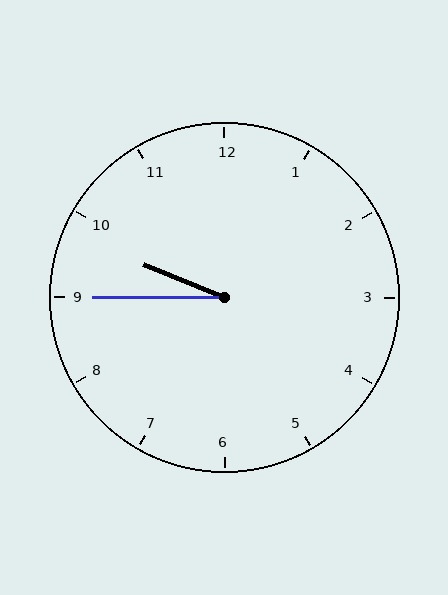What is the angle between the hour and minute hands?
Approximately 22 degrees.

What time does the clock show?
9:45.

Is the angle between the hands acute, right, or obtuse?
It is acute.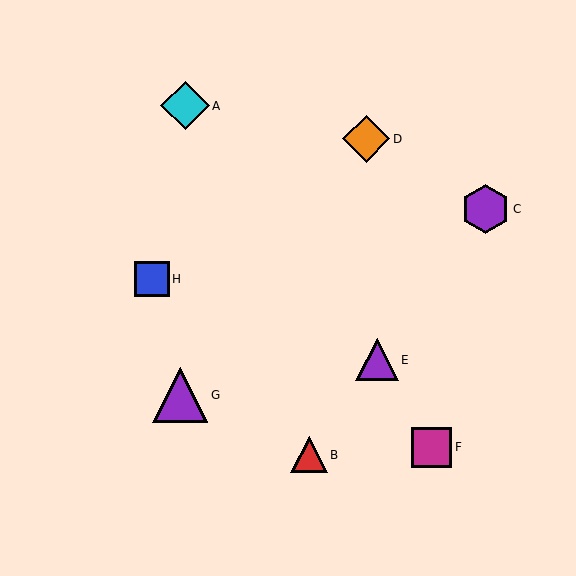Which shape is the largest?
The purple triangle (labeled G) is the largest.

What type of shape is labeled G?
Shape G is a purple triangle.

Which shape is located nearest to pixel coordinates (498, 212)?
The purple hexagon (labeled C) at (485, 209) is nearest to that location.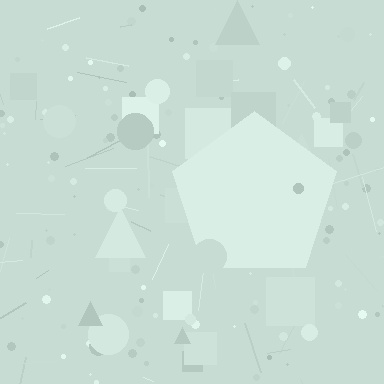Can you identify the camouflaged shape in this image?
The camouflaged shape is a pentagon.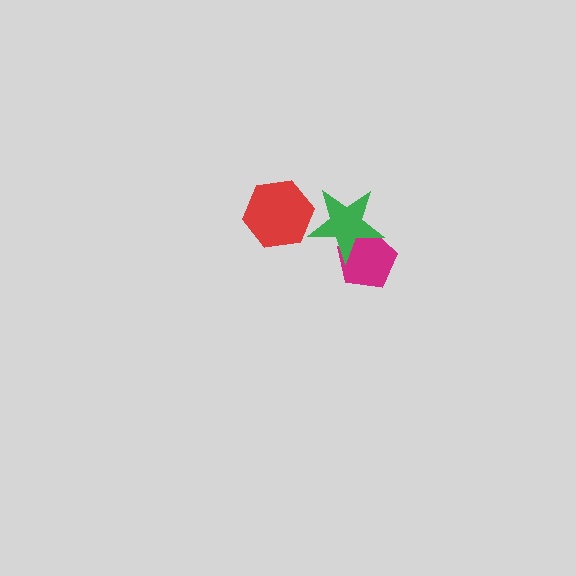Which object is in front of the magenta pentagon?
The green star is in front of the magenta pentagon.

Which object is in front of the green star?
The red hexagon is in front of the green star.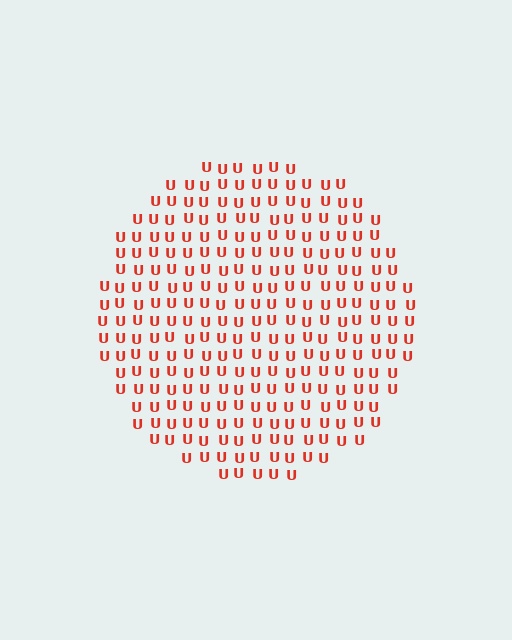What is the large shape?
The large shape is a circle.